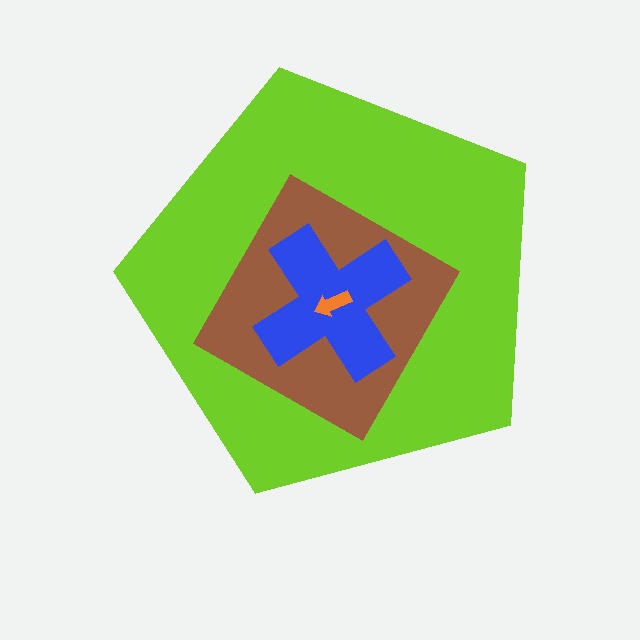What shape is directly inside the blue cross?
The orange arrow.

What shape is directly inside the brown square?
The blue cross.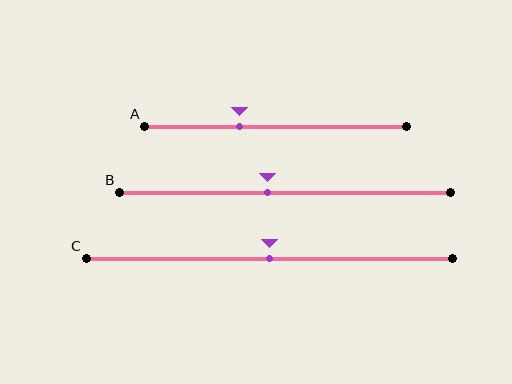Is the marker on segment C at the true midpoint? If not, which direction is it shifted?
Yes, the marker on segment C is at the true midpoint.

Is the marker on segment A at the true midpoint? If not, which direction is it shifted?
No, the marker on segment A is shifted to the left by about 14% of the segment length.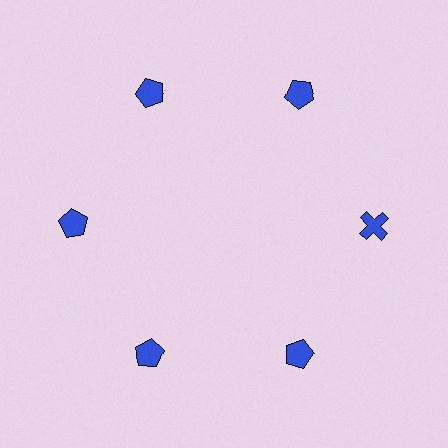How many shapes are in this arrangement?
There are 6 shapes arranged in a ring pattern.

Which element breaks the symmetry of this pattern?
The blue cross at roughly the 3 o'clock position breaks the symmetry. All other shapes are blue pentagons.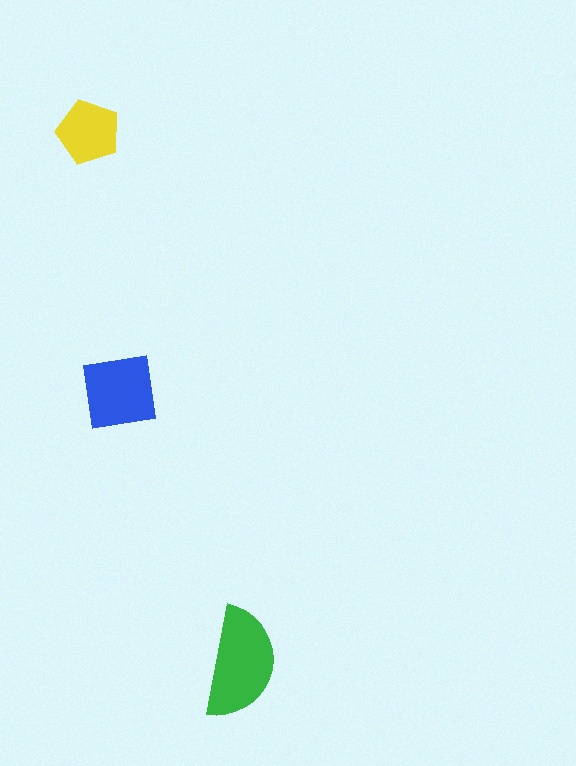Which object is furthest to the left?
The yellow pentagon is leftmost.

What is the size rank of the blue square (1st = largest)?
2nd.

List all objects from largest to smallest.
The green semicircle, the blue square, the yellow pentagon.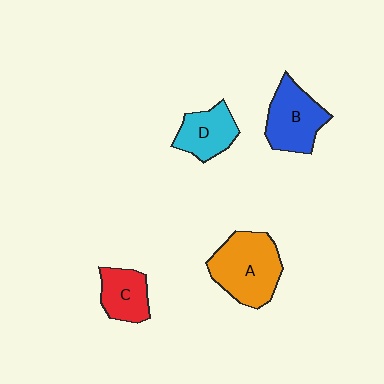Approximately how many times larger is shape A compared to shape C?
Approximately 1.8 times.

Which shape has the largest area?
Shape A (orange).